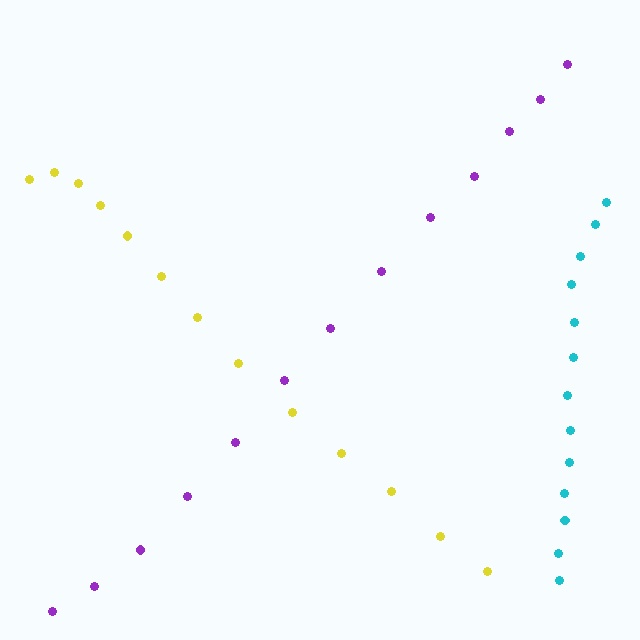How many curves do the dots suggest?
There are 3 distinct paths.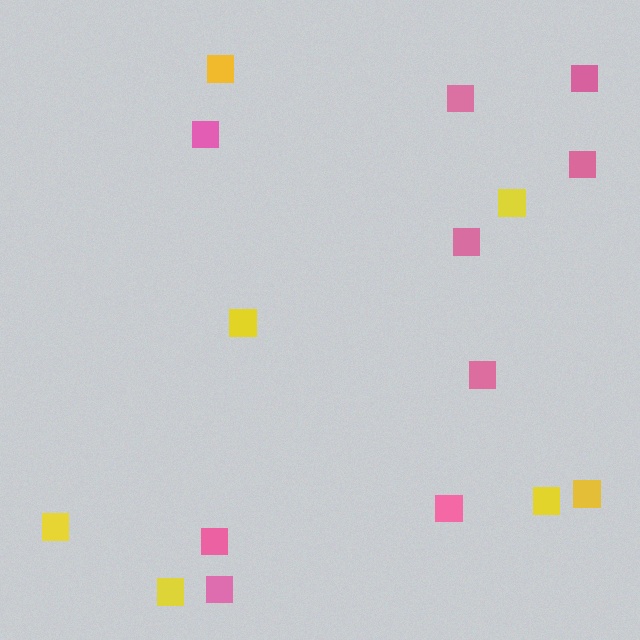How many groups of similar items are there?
There are 2 groups: one group of yellow squares (7) and one group of pink squares (9).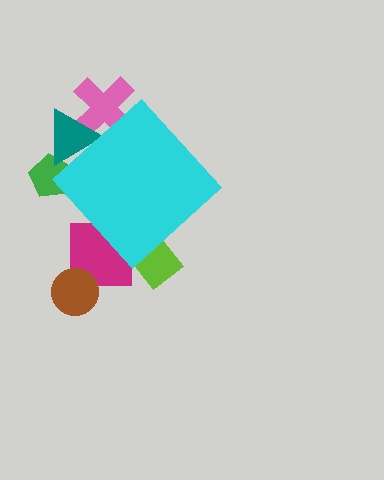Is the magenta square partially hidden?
Yes, the magenta square is partially hidden behind the cyan diamond.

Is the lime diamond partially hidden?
Yes, the lime diamond is partially hidden behind the cyan diamond.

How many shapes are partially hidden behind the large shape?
5 shapes are partially hidden.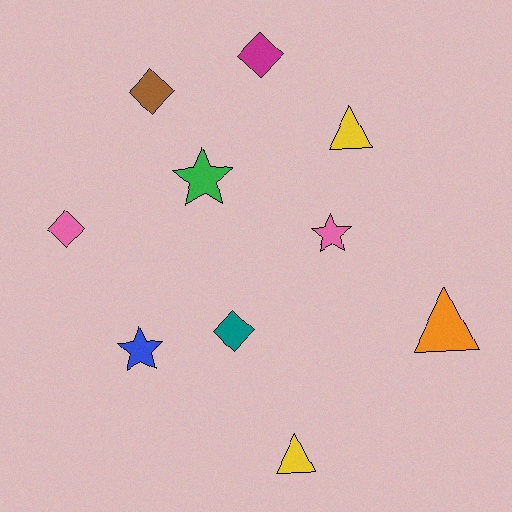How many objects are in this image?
There are 10 objects.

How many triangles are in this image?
There are 3 triangles.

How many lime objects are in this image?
There are no lime objects.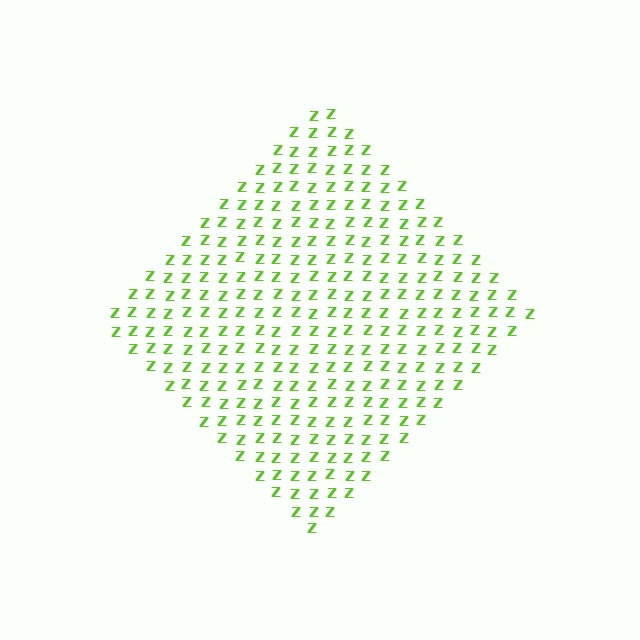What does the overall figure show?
The overall figure shows a diamond.